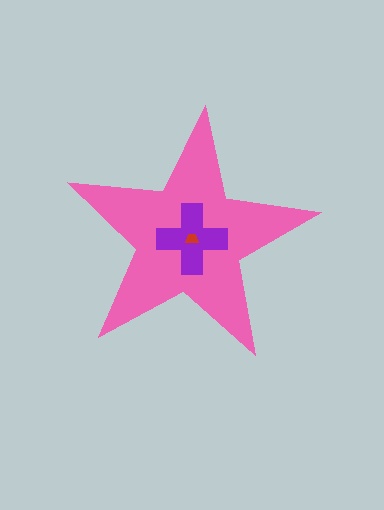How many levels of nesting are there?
3.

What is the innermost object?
The red trapezoid.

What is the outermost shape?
The pink star.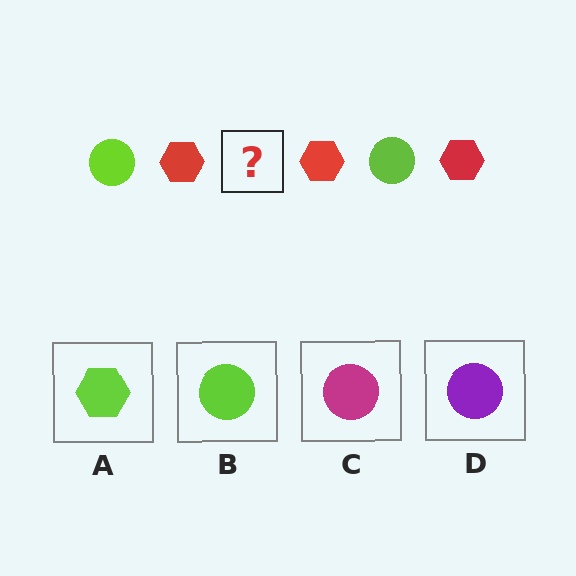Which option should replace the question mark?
Option B.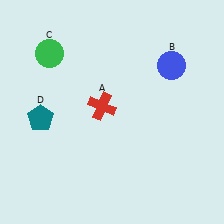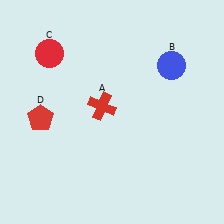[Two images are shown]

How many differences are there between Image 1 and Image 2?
There are 2 differences between the two images.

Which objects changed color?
C changed from green to red. D changed from teal to red.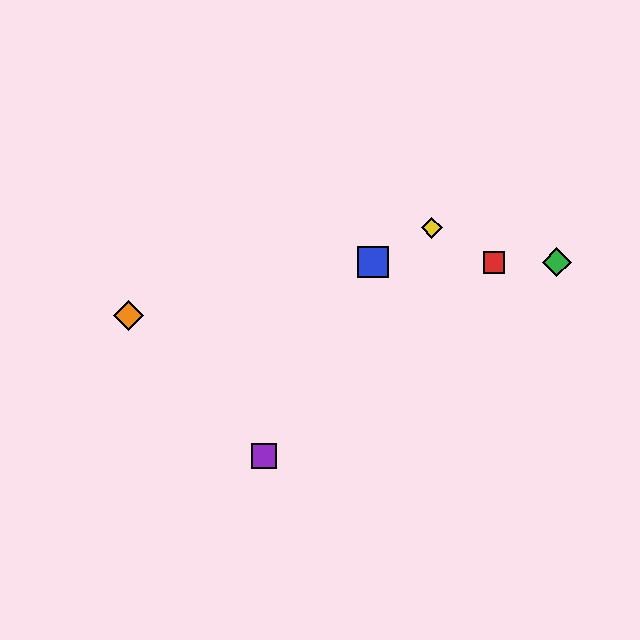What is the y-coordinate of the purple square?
The purple square is at y≈456.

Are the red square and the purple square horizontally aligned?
No, the red square is at y≈262 and the purple square is at y≈456.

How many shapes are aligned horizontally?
3 shapes (the red square, the blue square, the green diamond) are aligned horizontally.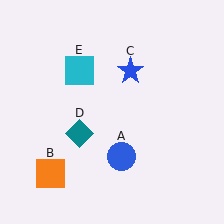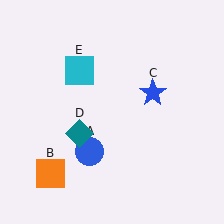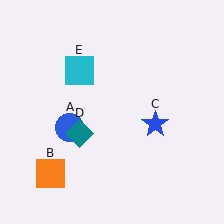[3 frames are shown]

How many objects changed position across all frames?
2 objects changed position: blue circle (object A), blue star (object C).